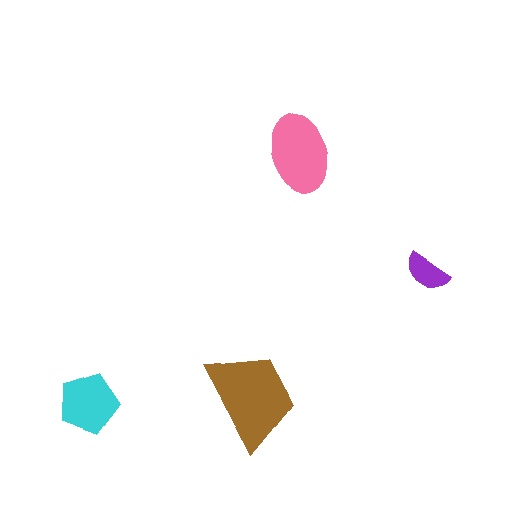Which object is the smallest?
The purple semicircle.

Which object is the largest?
The brown trapezoid.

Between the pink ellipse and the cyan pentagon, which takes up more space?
The pink ellipse.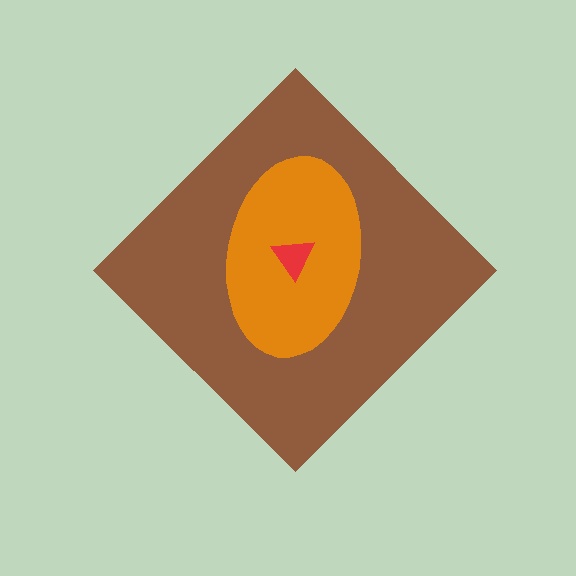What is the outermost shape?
The brown diamond.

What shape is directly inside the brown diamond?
The orange ellipse.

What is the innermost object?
The red triangle.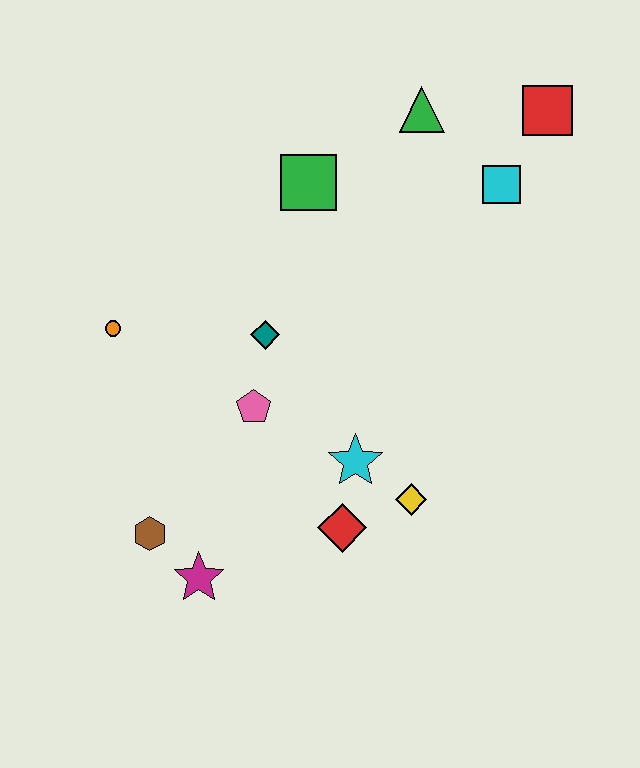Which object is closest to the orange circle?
The teal diamond is closest to the orange circle.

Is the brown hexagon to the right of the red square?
No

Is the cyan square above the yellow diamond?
Yes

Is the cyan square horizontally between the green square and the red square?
Yes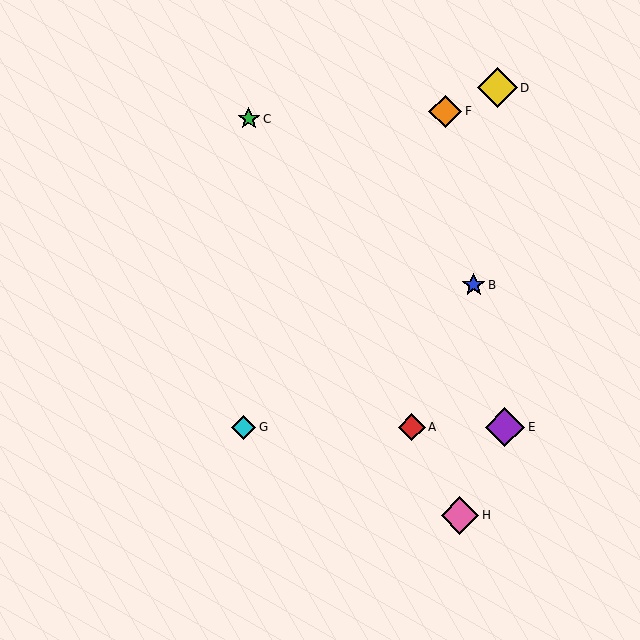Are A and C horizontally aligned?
No, A is at y≈427 and C is at y≈119.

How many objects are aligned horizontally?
3 objects (A, E, G) are aligned horizontally.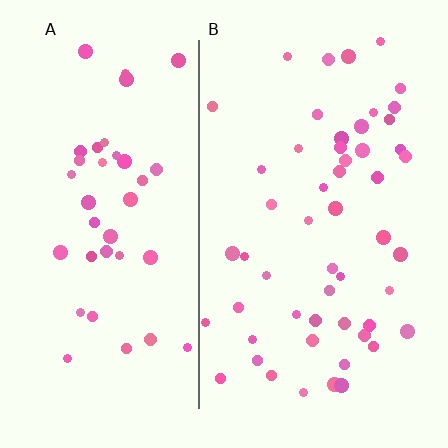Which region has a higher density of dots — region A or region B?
B (the right).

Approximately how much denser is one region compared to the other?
Approximately 1.4× — region B over region A.